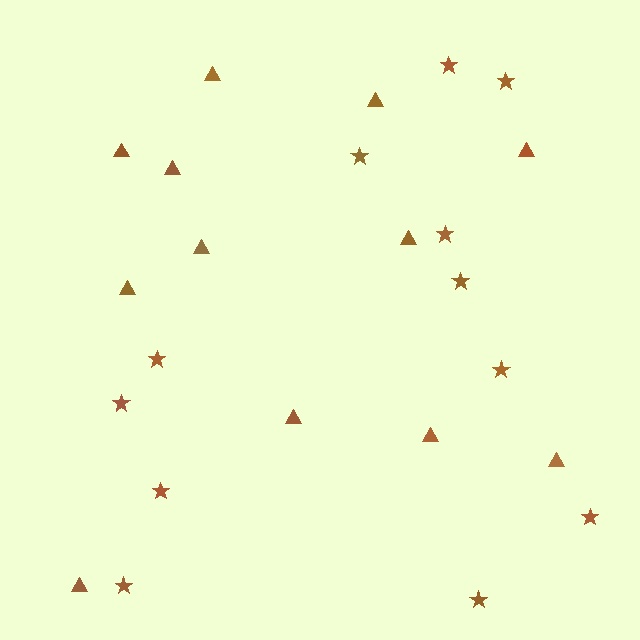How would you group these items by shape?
There are 2 groups: one group of stars (12) and one group of triangles (12).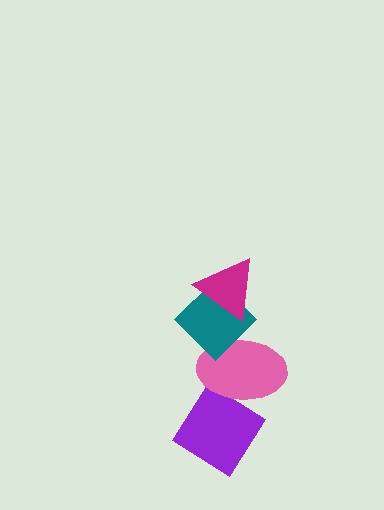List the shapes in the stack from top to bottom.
From top to bottom: the magenta triangle, the teal diamond, the pink ellipse, the purple diamond.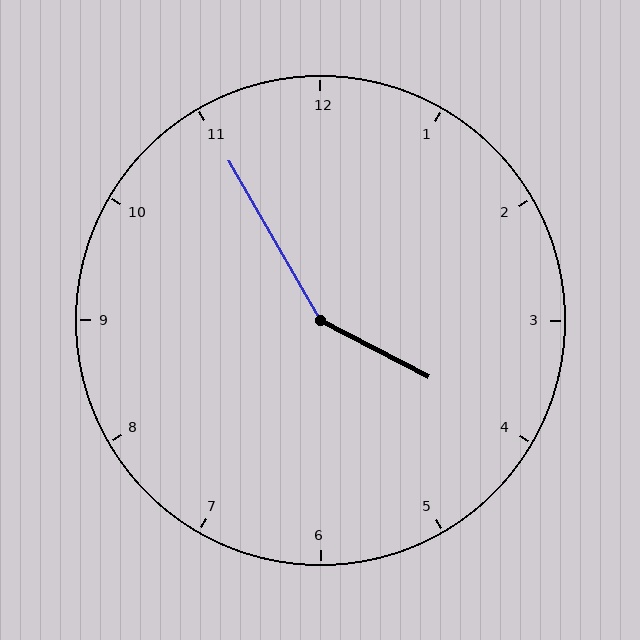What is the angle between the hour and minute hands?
Approximately 148 degrees.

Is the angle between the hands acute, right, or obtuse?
It is obtuse.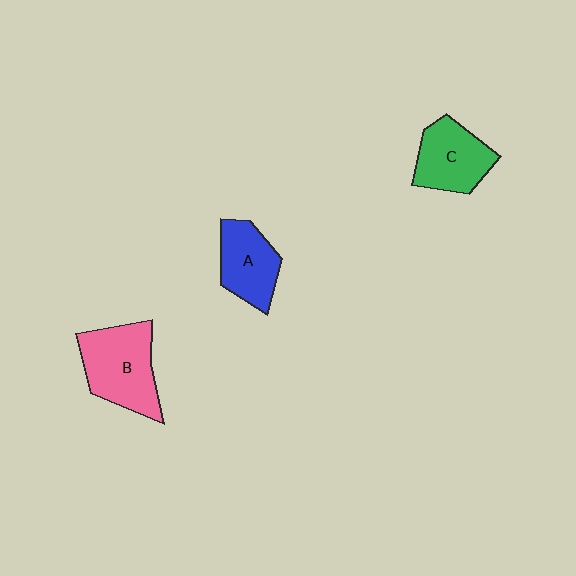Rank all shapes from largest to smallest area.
From largest to smallest: B (pink), C (green), A (blue).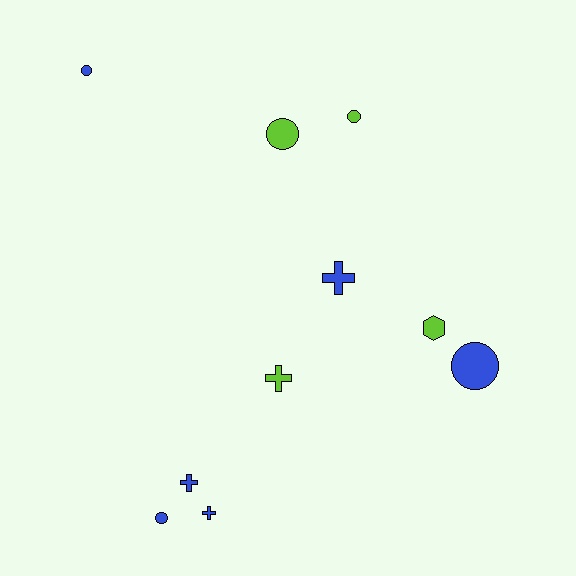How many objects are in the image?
There are 10 objects.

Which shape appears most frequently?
Circle, with 5 objects.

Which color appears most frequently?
Blue, with 6 objects.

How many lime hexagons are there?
There is 1 lime hexagon.